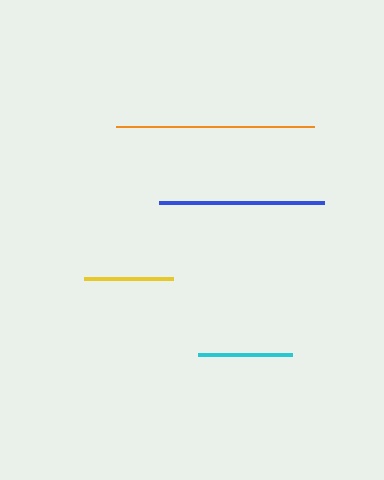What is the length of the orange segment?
The orange segment is approximately 198 pixels long.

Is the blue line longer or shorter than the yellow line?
The blue line is longer than the yellow line.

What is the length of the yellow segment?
The yellow segment is approximately 90 pixels long.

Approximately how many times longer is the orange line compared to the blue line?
The orange line is approximately 1.2 times the length of the blue line.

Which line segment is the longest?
The orange line is the longest at approximately 198 pixels.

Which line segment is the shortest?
The yellow line is the shortest at approximately 90 pixels.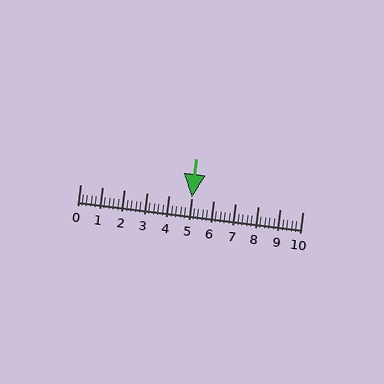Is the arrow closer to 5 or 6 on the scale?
The arrow is closer to 5.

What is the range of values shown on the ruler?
The ruler shows values from 0 to 10.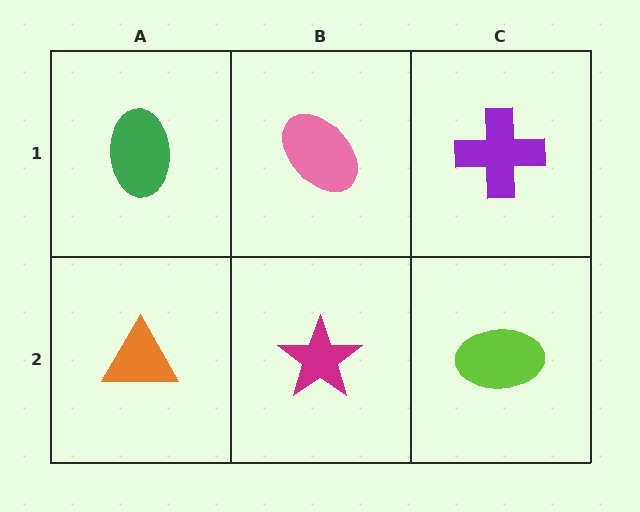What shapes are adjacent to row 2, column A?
A green ellipse (row 1, column A), a magenta star (row 2, column B).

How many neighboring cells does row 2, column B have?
3.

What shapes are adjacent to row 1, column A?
An orange triangle (row 2, column A), a pink ellipse (row 1, column B).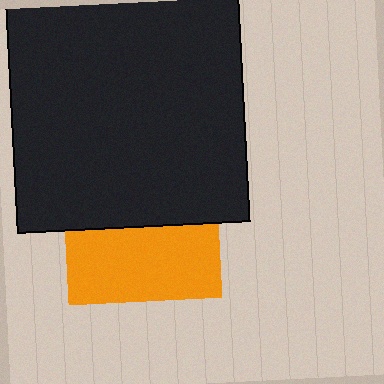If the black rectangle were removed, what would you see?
You would see the complete orange square.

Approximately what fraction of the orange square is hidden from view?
Roughly 52% of the orange square is hidden behind the black rectangle.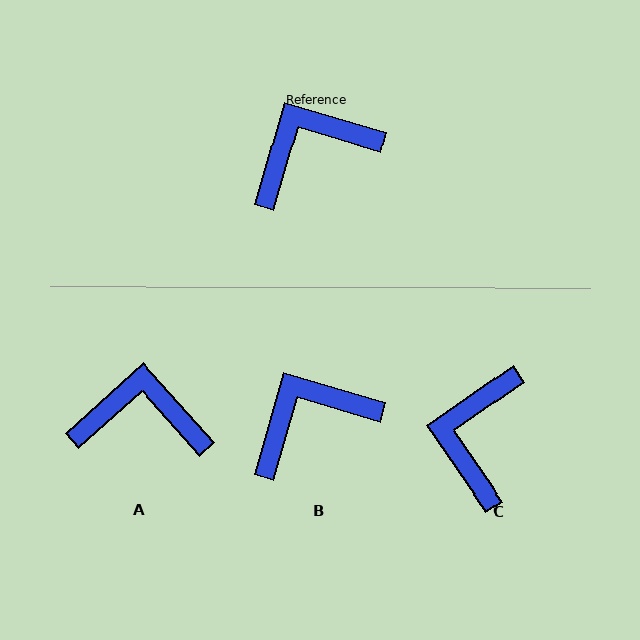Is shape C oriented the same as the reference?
No, it is off by about 51 degrees.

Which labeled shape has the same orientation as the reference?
B.